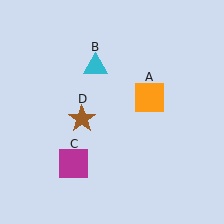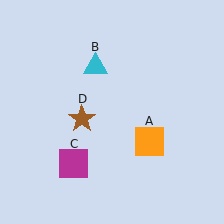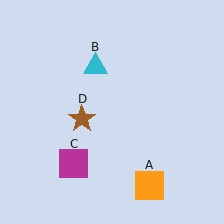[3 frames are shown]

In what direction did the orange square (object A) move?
The orange square (object A) moved down.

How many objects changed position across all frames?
1 object changed position: orange square (object A).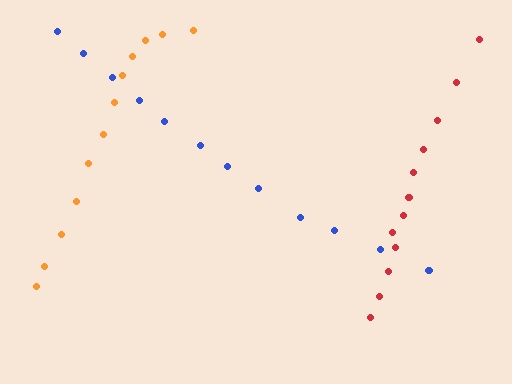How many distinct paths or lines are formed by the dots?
There are 3 distinct paths.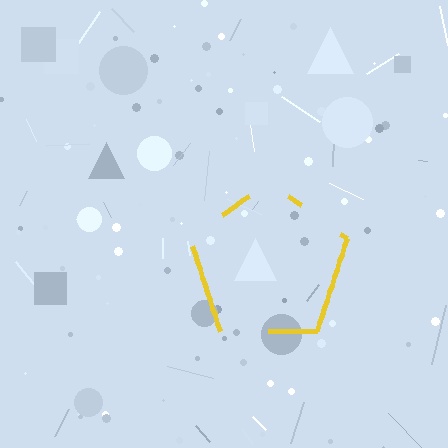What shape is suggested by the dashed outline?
The dashed outline suggests a pentagon.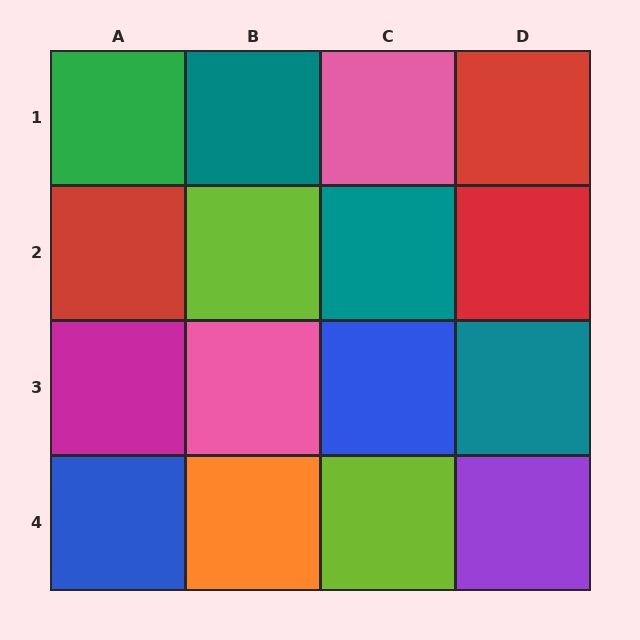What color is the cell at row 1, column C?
Pink.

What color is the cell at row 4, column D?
Purple.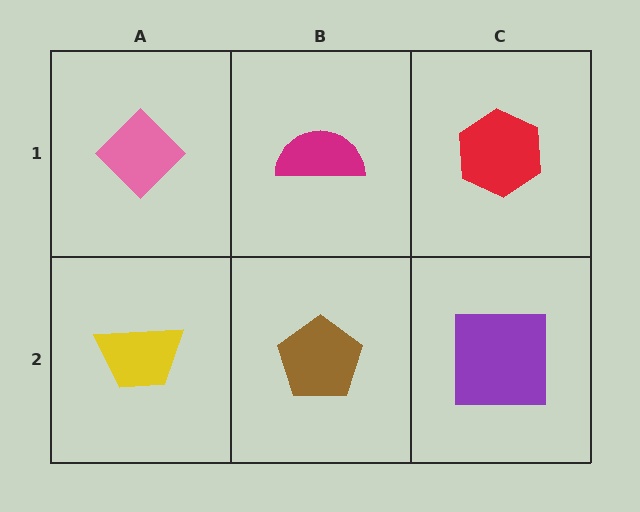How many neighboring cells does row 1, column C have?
2.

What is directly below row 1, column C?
A purple square.